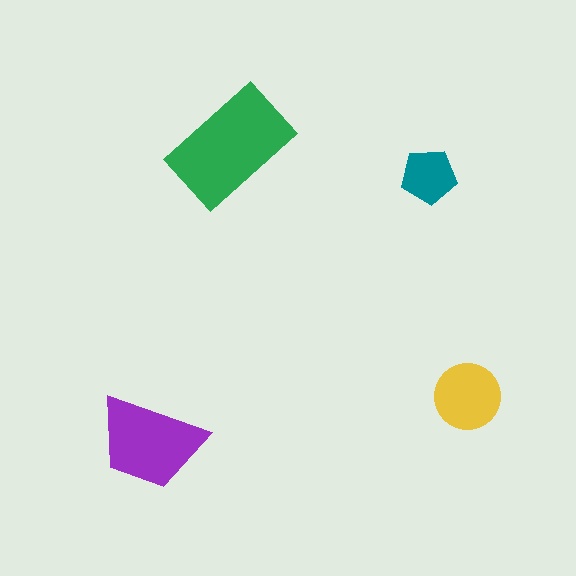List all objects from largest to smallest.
The green rectangle, the purple trapezoid, the yellow circle, the teal pentagon.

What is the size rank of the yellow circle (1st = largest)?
3rd.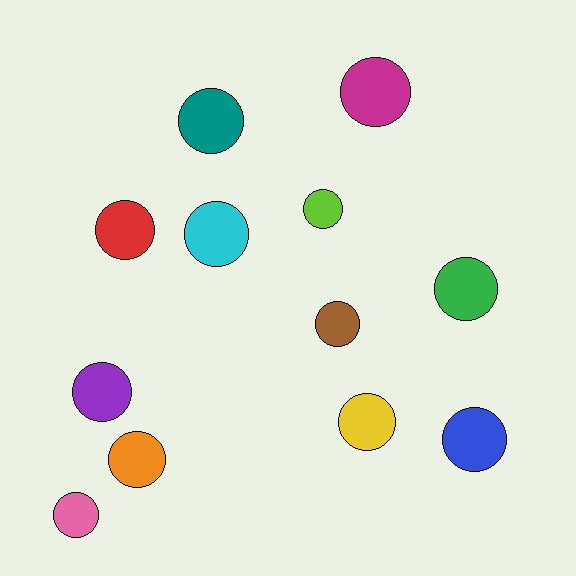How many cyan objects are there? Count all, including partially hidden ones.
There is 1 cyan object.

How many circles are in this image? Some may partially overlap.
There are 12 circles.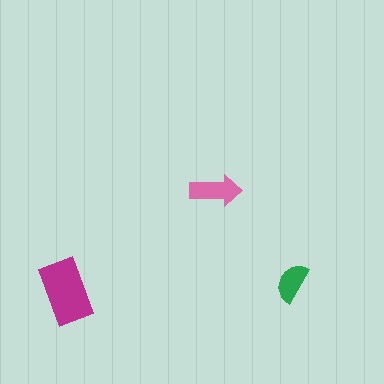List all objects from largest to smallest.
The magenta rectangle, the pink arrow, the green semicircle.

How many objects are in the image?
There are 3 objects in the image.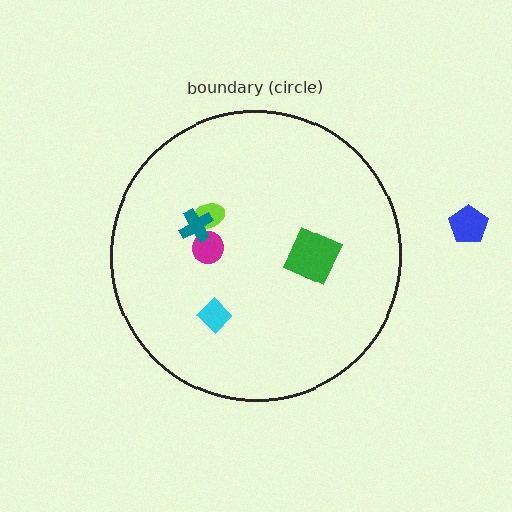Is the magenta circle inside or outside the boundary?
Inside.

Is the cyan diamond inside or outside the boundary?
Inside.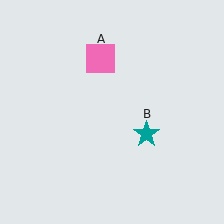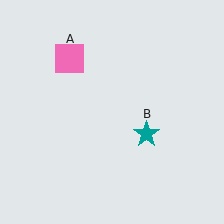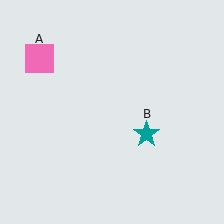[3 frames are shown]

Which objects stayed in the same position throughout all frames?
Teal star (object B) remained stationary.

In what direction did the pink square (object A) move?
The pink square (object A) moved left.